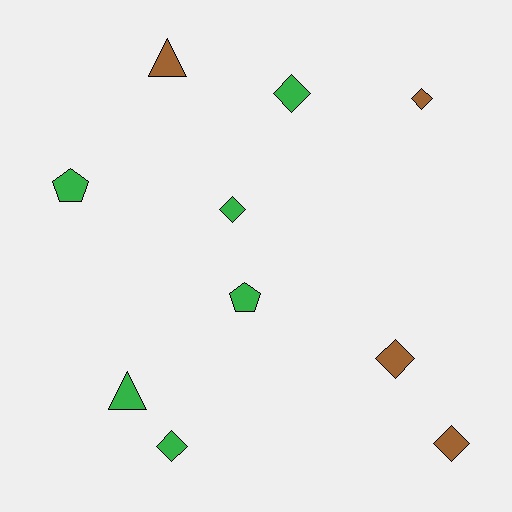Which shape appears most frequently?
Diamond, with 6 objects.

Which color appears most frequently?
Green, with 6 objects.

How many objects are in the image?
There are 10 objects.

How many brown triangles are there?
There is 1 brown triangle.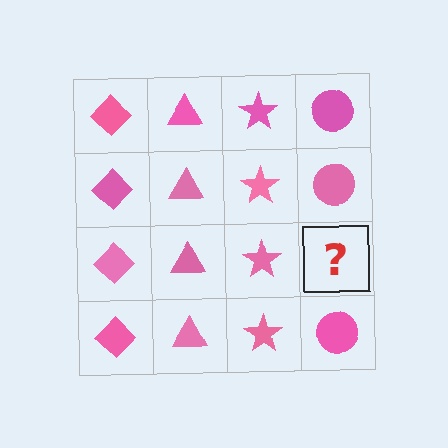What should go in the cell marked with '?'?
The missing cell should contain a pink circle.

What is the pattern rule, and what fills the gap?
The rule is that each column has a consistent shape. The gap should be filled with a pink circle.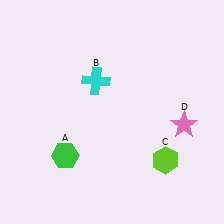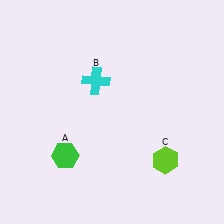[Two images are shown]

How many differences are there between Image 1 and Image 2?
There is 1 difference between the two images.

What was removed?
The pink star (D) was removed in Image 2.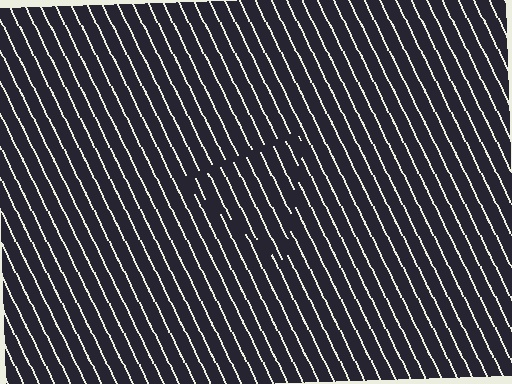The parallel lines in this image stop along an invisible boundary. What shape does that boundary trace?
An illusory triangle. The interior of the shape contains the same grating, shifted by half a period — the contour is defined by the phase discontinuity where line-ends from the inner and outer gratings abut.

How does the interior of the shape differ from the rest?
The interior of the shape contains the same grating, shifted by half a period — the contour is defined by the phase discontinuity where line-ends from the inner and outer gratings abut.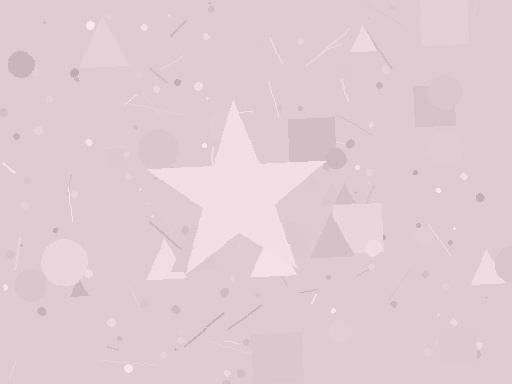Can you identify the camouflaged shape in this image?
The camouflaged shape is a star.